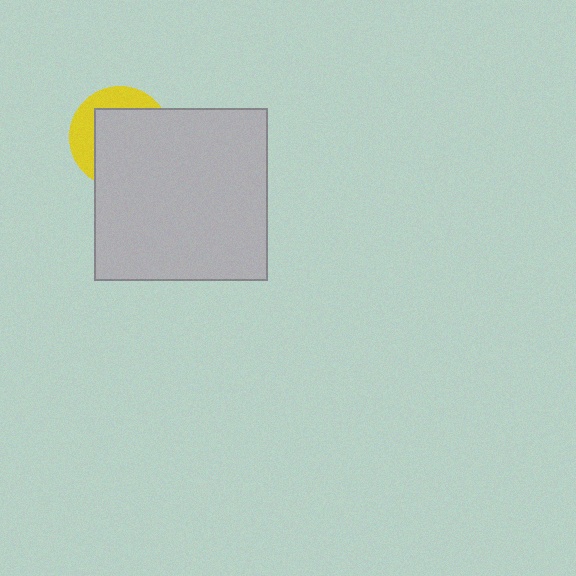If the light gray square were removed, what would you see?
You would see the complete yellow circle.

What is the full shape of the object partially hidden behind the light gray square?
The partially hidden object is a yellow circle.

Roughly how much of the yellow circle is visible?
A small part of it is visible (roughly 32%).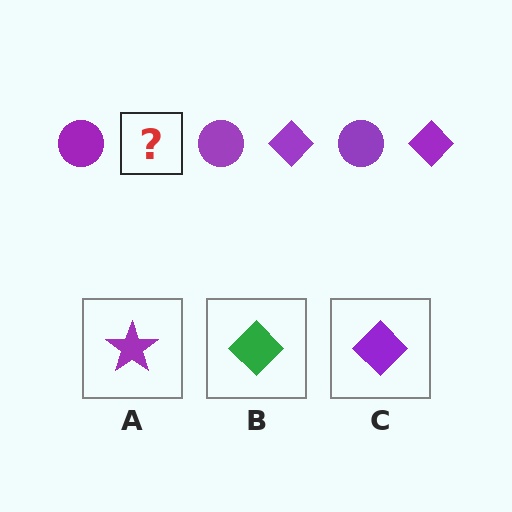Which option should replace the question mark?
Option C.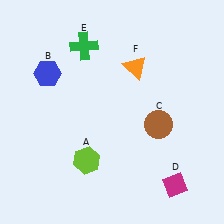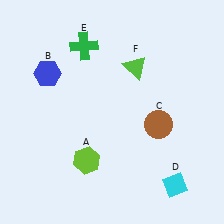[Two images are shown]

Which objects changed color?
D changed from magenta to cyan. F changed from orange to lime.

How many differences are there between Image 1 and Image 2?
There are 2 differences between the two images.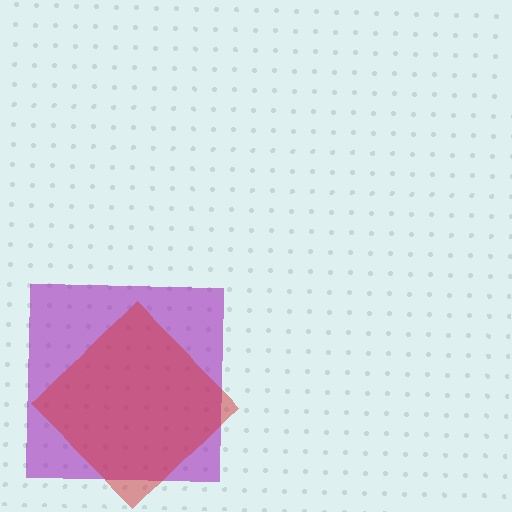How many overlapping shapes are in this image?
There are 2 overlapping shapes in the image.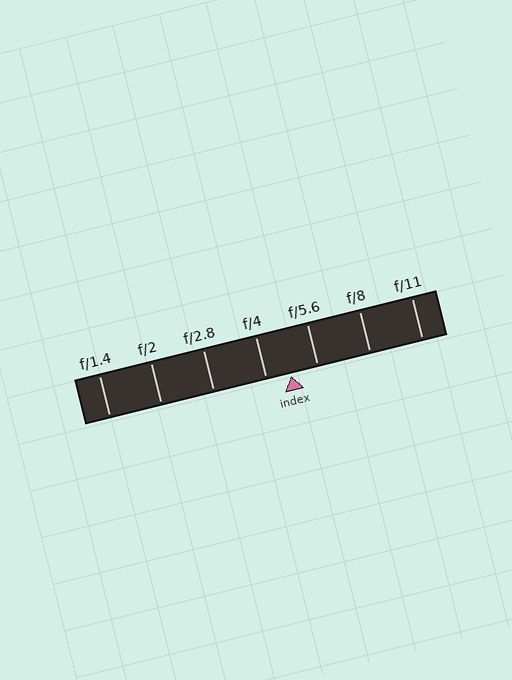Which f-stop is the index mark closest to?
The index mark is closest to f/4.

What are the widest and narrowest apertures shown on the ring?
The widest aperture shown is f/1.4 and the narrowest is f/11.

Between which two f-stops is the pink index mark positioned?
The index mark is between f/4 and f/5.6.